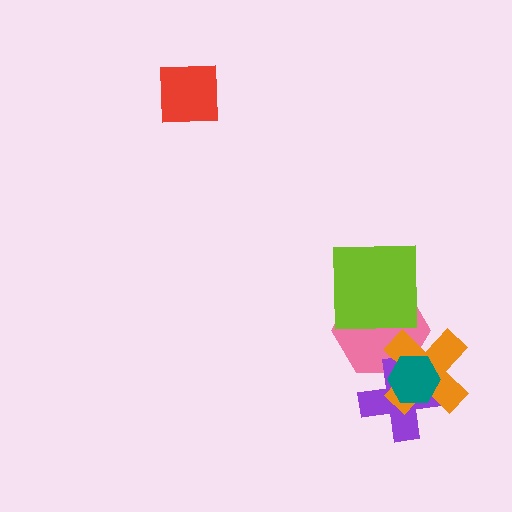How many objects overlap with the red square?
0 objects overlap with the red square.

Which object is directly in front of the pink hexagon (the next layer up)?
The purple cross is directly in front of the pink hexagon.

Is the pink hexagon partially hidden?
Yes, it is partially covered by another shape.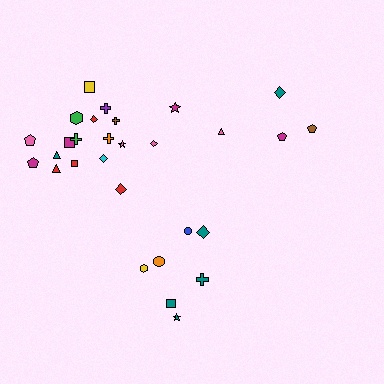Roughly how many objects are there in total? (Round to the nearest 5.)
Roughly 30 objects in total.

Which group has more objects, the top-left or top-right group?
The top-left group.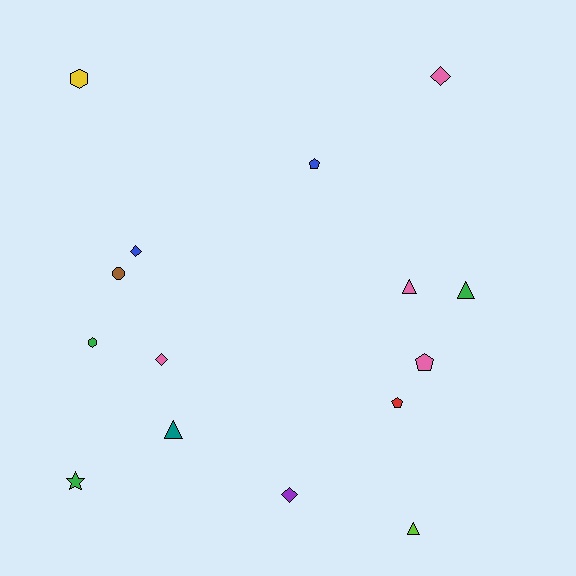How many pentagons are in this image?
There are 3 pentagons.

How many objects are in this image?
There are 15 objects.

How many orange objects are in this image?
There are no orange objects.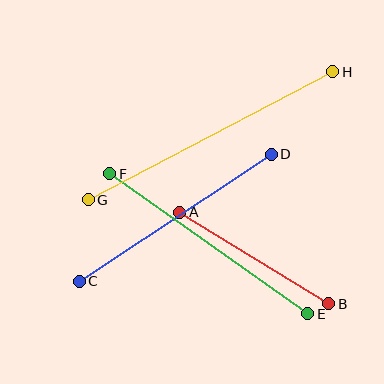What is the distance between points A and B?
The distance is approximately 175 pixels.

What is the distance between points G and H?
The distance is approximately 276 pixels.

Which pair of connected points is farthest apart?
Points G and H are farthest apart.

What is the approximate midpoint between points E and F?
The midpoint is at approximately (209, 244) pixels.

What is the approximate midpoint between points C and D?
The midpoint is at approximately (175, 218) pixels.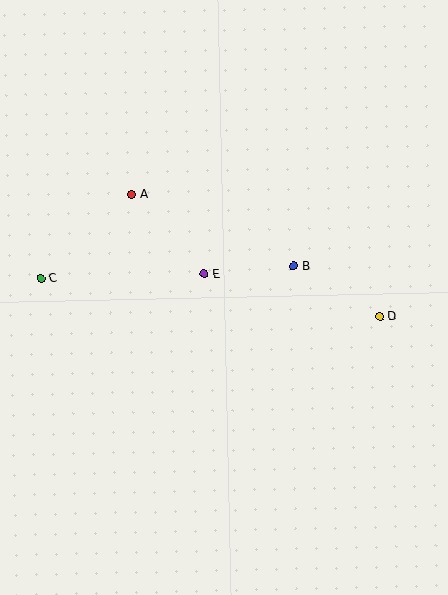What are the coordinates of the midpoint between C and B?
The midpoint between C and B is at (168, 272).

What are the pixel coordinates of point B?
Point B is at (294, 266).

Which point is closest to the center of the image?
Point E at (204, 274) is closest to the center.